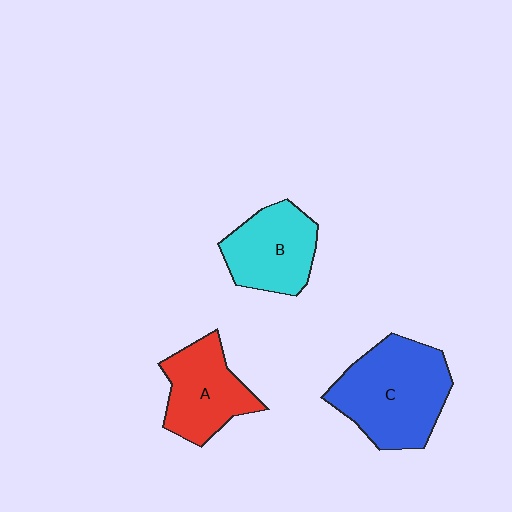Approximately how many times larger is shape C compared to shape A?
Approximately 1.5 times.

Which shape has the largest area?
Shape C (blue).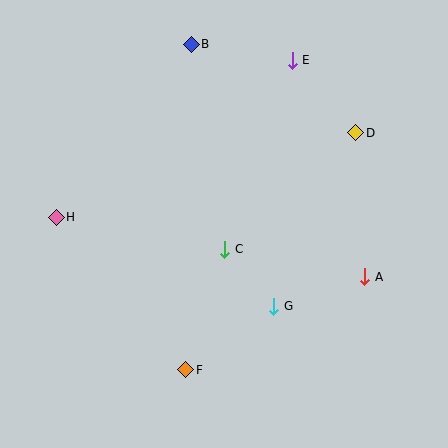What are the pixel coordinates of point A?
Point A is at (365, 277).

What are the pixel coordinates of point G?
Point G is at (274, 306).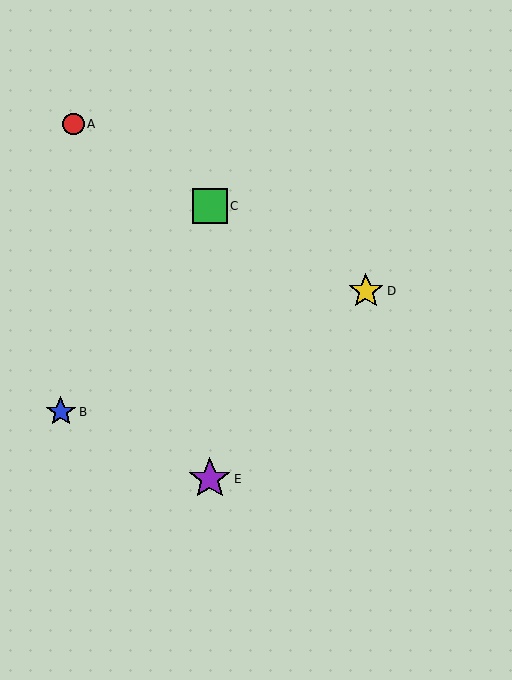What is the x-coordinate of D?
Object D is at x≈366.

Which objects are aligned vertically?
Objects C, E are aligned vertically.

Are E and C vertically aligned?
Yes, both are at x≈210.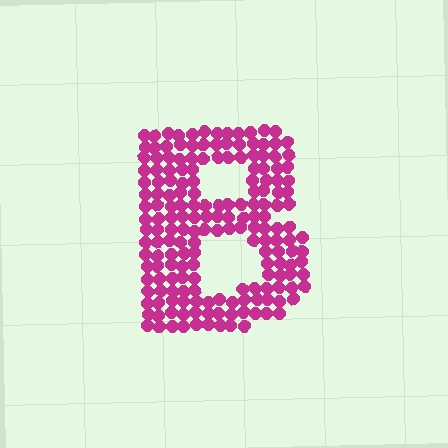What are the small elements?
The small elements are circles.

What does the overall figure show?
The overall figure shows the letter B.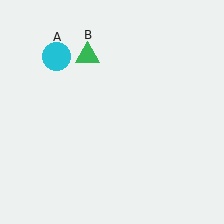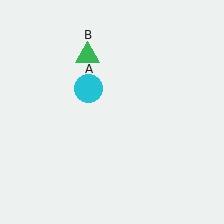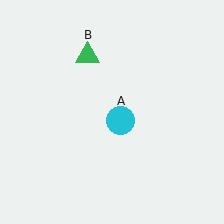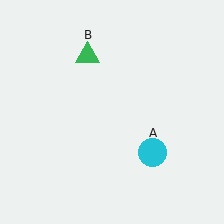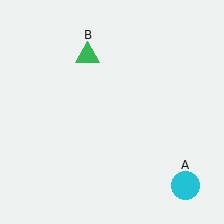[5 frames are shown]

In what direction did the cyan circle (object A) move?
The cyan circle (object A) moved down and to the right.